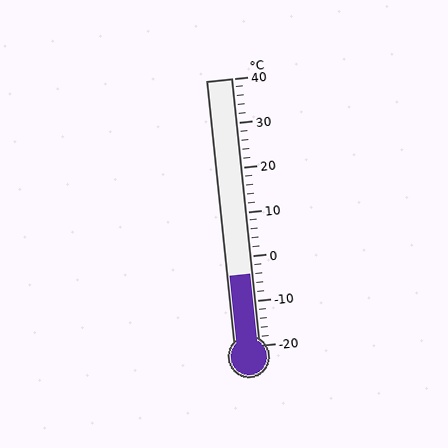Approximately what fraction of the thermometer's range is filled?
The thermometer is filled to approximately 25% of its range.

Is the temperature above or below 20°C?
The temperature is below 20°C.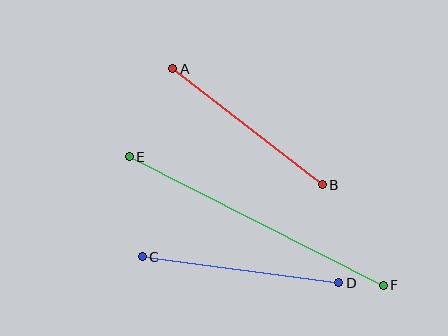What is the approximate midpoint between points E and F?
The midpoint is at approximately (256, 221) pixels.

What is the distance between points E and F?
The distance is approximately 285 pixels.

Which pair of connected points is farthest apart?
Points E and F are farthest apart.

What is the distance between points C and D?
The distance is approximately 198 pixels.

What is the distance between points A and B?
The distance is approximately 189 pixels.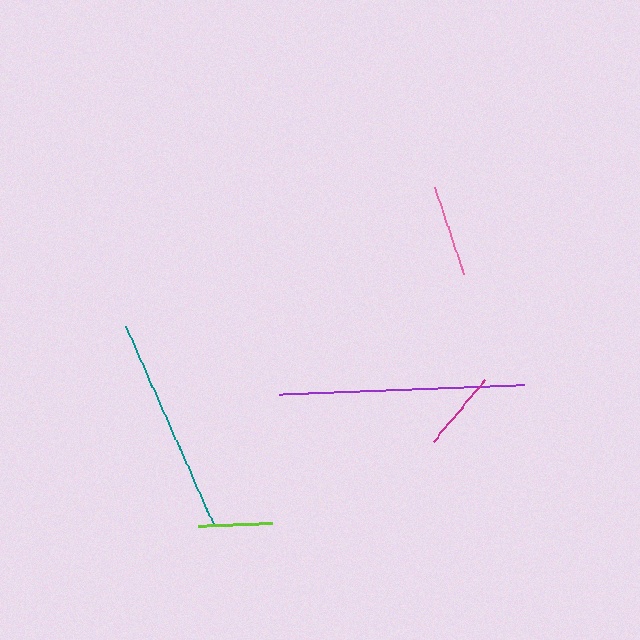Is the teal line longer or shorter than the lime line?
The teal line is longer than the lime line.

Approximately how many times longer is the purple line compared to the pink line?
The purple line is approximately 2.7 times the length of the pink line.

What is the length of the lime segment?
The lime segment is approximately 74 pixels long.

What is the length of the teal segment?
The teal segment is approximately 216 pixels long.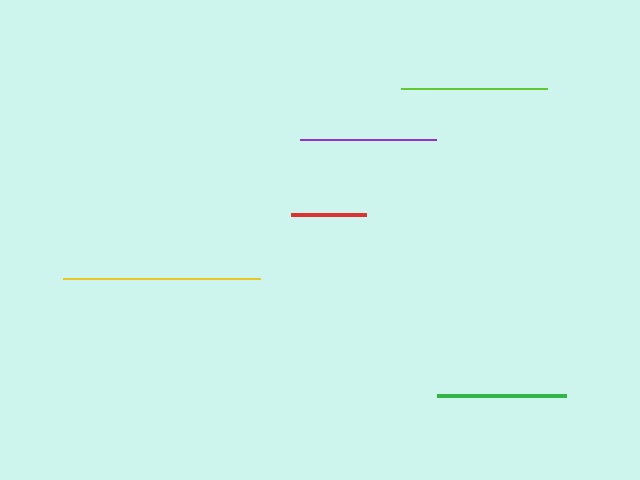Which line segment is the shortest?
The red line is the shortest at approximately 74 pixels.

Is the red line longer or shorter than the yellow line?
The yellow line is longer than the red line.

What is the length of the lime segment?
The lime segment is approximately 146 pixels long.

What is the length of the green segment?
The green segment is approximately 129 pixels long.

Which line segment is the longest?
The yellow line is the longest at approximately 197 pixels.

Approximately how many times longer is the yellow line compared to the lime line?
The yellow line is approximately 1.4 times the length of the lime line.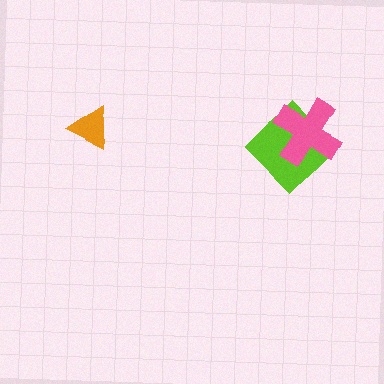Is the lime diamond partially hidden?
Yes, it is partially covered by another shape.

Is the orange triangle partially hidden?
No, no other shape covers it.